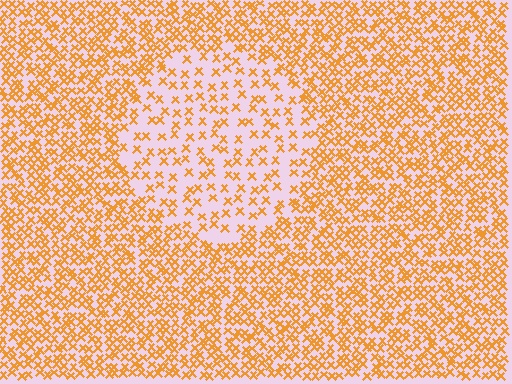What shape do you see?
I see a circle.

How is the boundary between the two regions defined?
The boundary is defined by a change in element density (approximately 2.3x ratio). All elements are the same color, size, and shape.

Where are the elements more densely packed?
The elements are more densely packed outside the circle boundary.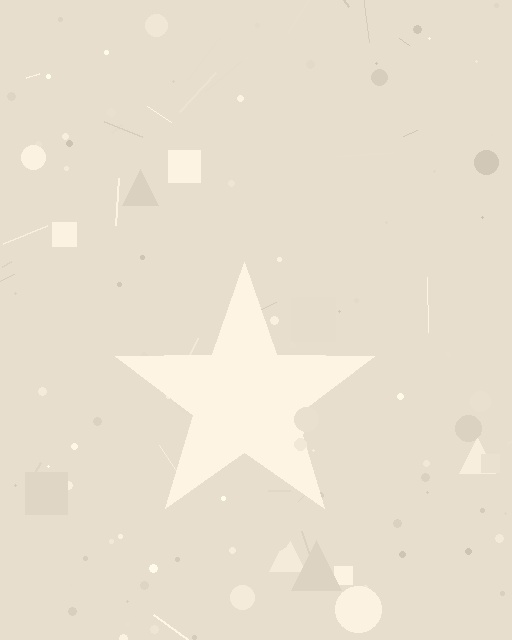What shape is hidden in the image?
A star is hidden in the image.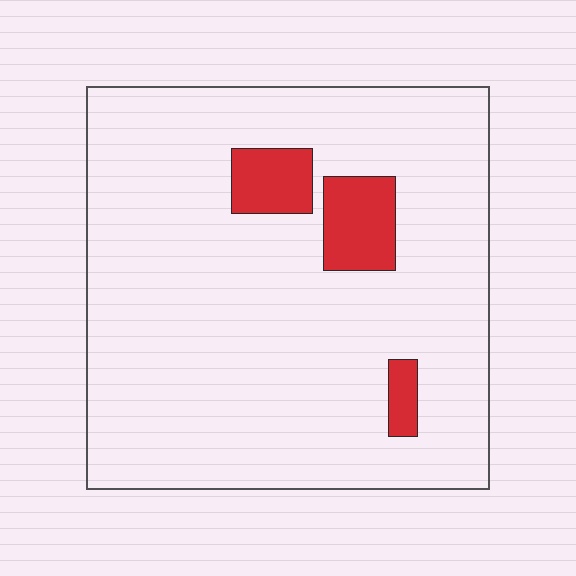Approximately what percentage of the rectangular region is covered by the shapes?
Approximately 10%.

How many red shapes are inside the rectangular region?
3.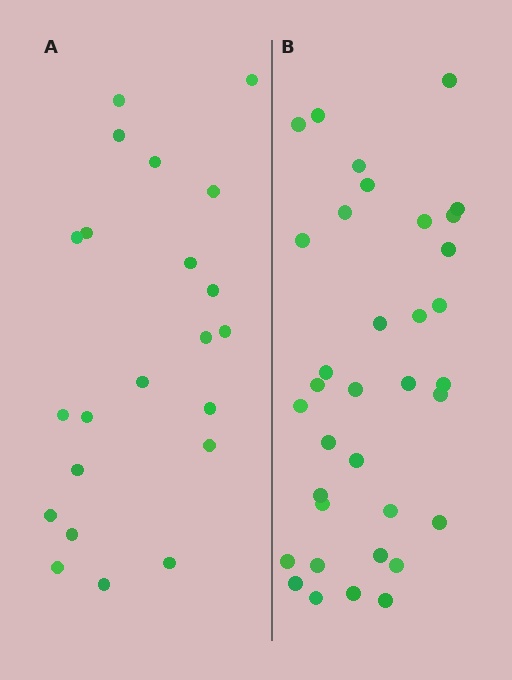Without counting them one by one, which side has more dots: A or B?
Region B (the right region) has more dots.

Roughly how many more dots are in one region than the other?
Region B has approximately 15 more dots than region A.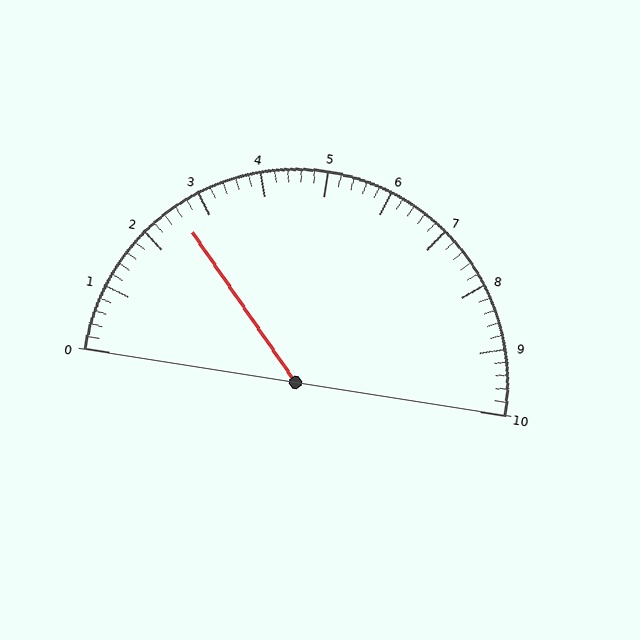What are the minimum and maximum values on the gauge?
The gauge ranges from 0 to 10.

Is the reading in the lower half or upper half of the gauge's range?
The reading is in the lower half of the range (0 to 10).